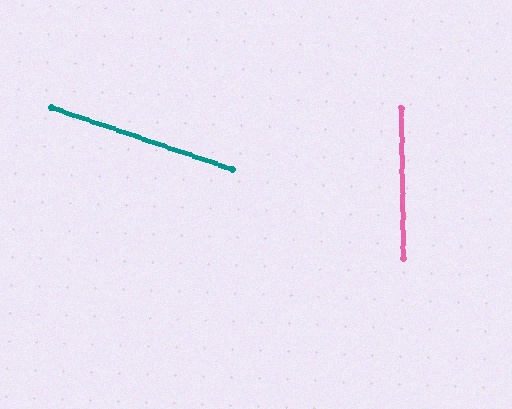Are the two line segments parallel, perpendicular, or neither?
Neither parallel nor perpendicular — they differ by about 70°.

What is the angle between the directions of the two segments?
Approximately 70 degrees.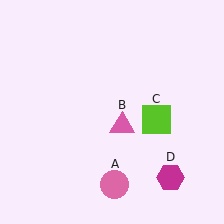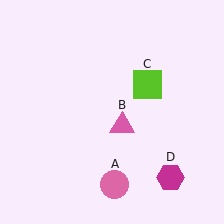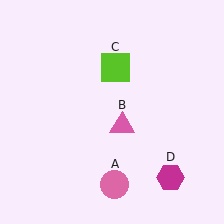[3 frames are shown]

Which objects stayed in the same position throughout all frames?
Pink circle (object A) and pink triangle (object B) and magenta hexagon (object D) remained stationary.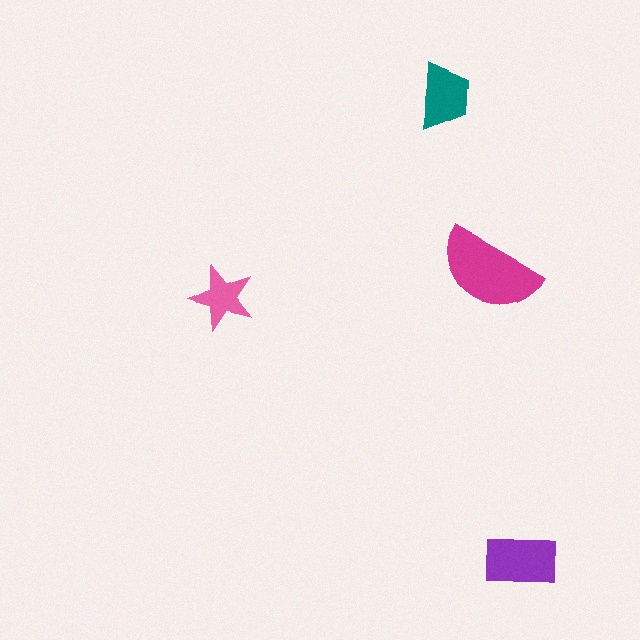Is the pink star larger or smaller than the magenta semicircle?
Smaller.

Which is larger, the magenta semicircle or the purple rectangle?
The magenta semicircle.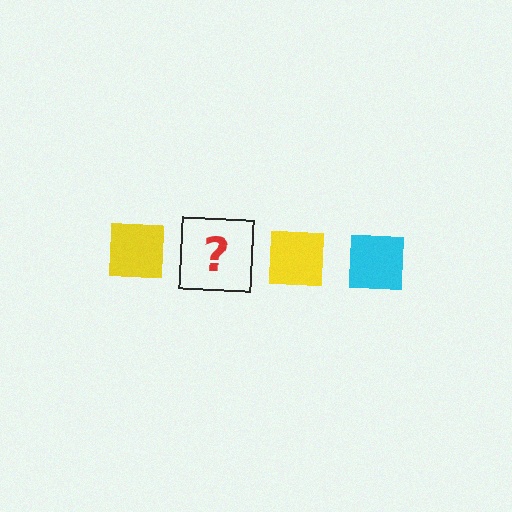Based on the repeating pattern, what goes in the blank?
The blank should be a cyan square.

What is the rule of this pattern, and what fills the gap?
The rule is that the pattern cycles through yellow, cyan squares. The gap should be filled with a cyan square.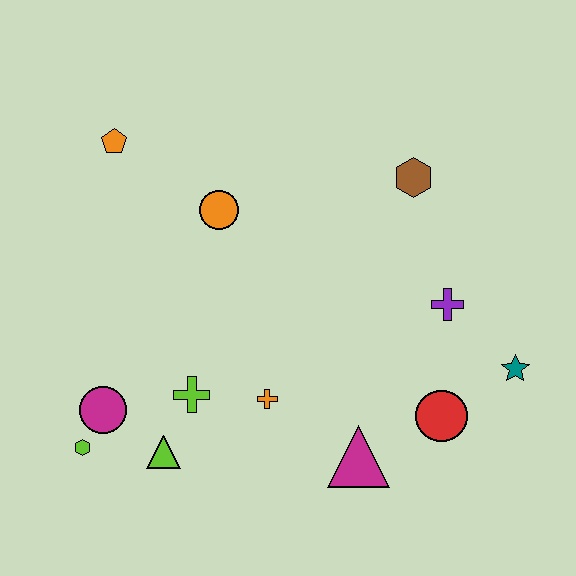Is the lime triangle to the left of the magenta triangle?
Yes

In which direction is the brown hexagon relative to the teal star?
The brown hexagon is above the teal star.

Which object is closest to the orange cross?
The lime cross is closest to the orange cross.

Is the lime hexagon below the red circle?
Yes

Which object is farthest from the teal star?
The orange pentagon is farthest from the teal star.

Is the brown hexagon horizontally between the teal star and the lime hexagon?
Yes